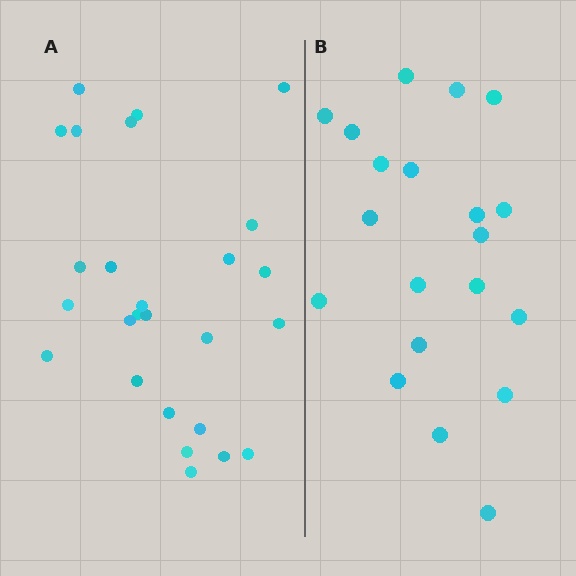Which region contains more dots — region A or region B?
Region A (the left region) has more dots.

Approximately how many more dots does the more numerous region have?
Region A has about 6 more dots than region B.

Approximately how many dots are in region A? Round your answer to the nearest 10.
About 30 dots. (The exact count is 26, which rounds to 30.)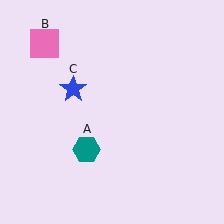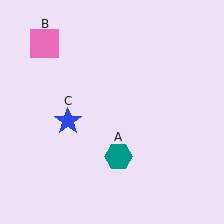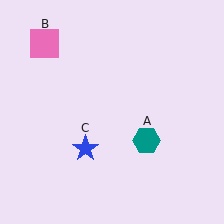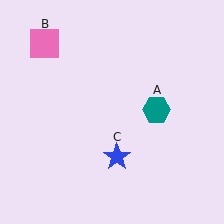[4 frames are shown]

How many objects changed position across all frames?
2 objects changed position: teal hexagon (object A), blue star (object C).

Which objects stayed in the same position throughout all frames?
Pink square (object B) remained stationary.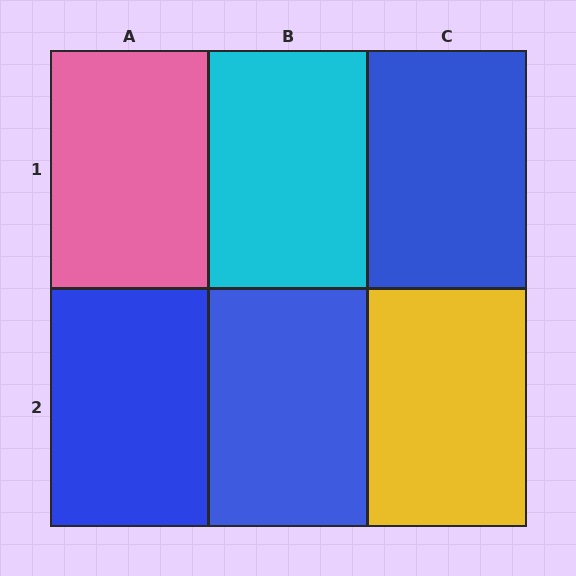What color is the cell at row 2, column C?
Yellow.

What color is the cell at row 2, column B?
Blue.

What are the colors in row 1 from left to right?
Pink, cyan, blue.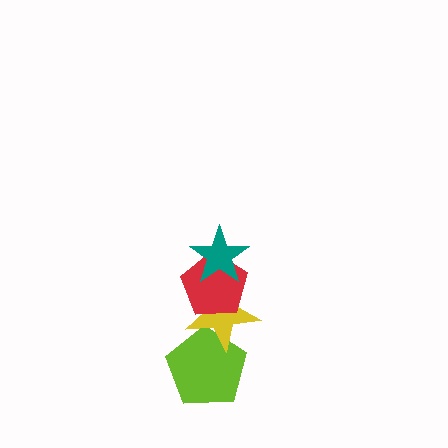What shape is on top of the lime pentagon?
The yellow star is on top of the lime pentagon.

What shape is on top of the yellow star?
The red pentagon is on top of the yellow star.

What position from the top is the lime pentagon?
The lime pentagon is 4th from the top.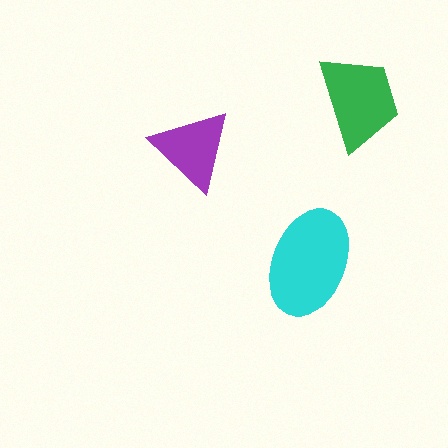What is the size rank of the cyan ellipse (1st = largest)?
1st.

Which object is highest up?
The green trapezoid is topmost.